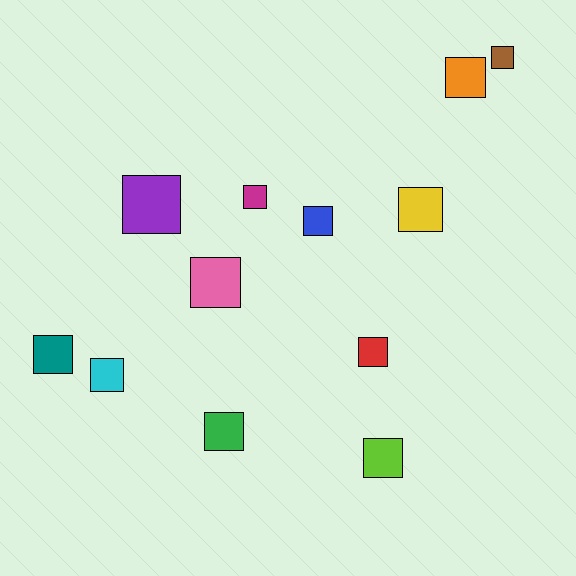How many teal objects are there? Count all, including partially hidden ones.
There is 1 teal object.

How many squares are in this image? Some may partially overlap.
There are 12 squares.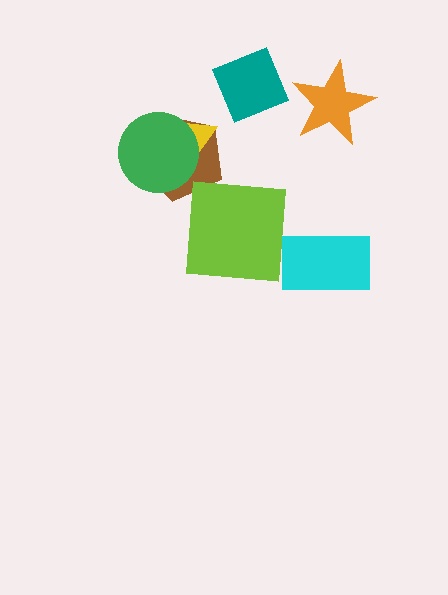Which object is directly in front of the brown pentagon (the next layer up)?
The yellow triangle is directly in front of the brown pentagon.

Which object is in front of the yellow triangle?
The green circle is in front of the yellow triangle.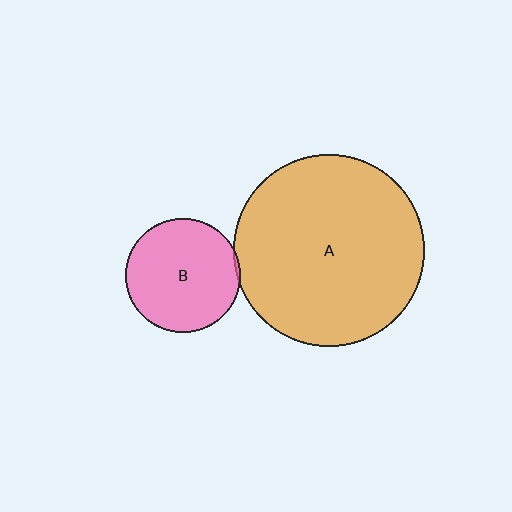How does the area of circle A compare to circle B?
Approximately 2.8 times.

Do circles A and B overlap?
Yes.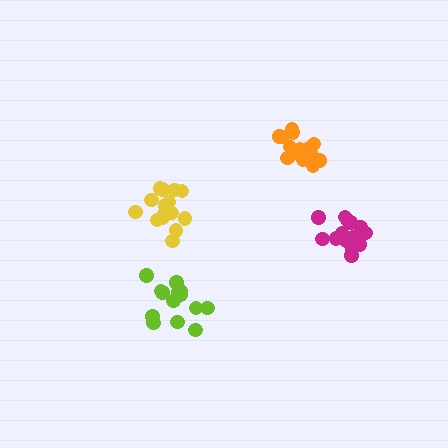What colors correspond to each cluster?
The clusters are colored: yellow, lime, orange, magenta.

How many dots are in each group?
Group 1: 15 dots, Group 2: 14 dots, Group 3: 16 dots, Group 4: 16 dots (61 total).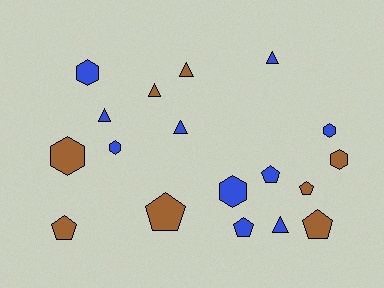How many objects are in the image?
There are 18 objects.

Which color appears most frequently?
Blue, with 10 objects.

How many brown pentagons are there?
There are 4 brown pentagons.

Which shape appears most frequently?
Hexagon, with 6 objects.